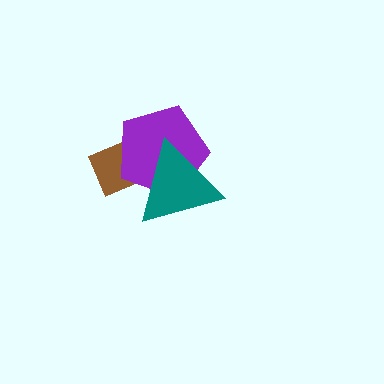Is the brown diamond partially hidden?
Yes, it is partially covered by another shape.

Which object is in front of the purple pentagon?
The teal triangle is in front of the purple pentagon.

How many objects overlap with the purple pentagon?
2 objects overlap with the purple pentagon.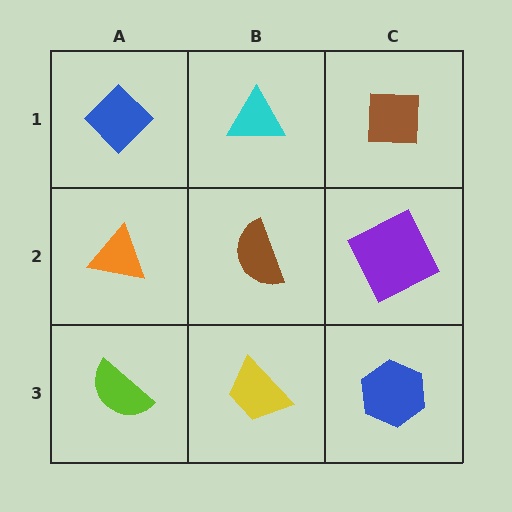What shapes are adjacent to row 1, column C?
A purple square (row 2, column C), a cyan triangle (row 1, column B).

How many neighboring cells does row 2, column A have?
3.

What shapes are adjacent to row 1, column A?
An orange triangle (row 2, column A), a cyan triangle (row 1, column B).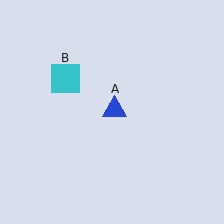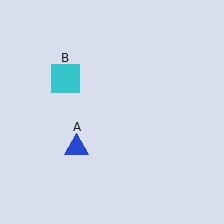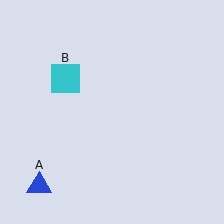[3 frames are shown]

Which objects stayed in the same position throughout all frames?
Cyan square (object B) remained stationary.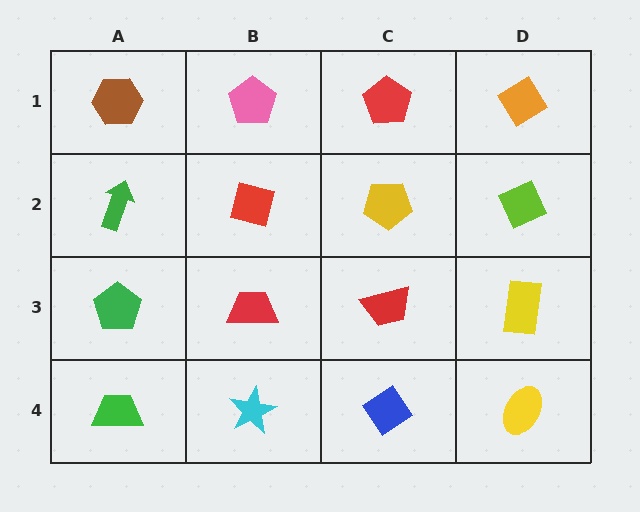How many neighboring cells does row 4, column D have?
2.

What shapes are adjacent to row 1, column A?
A green arrow (row 2, column A), a pink pentagon (row 1, column B).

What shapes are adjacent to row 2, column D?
An orange diamond (row 1, column D), a yellow rectangle (row 3, column D), a yellow pentagon (row 2, column C).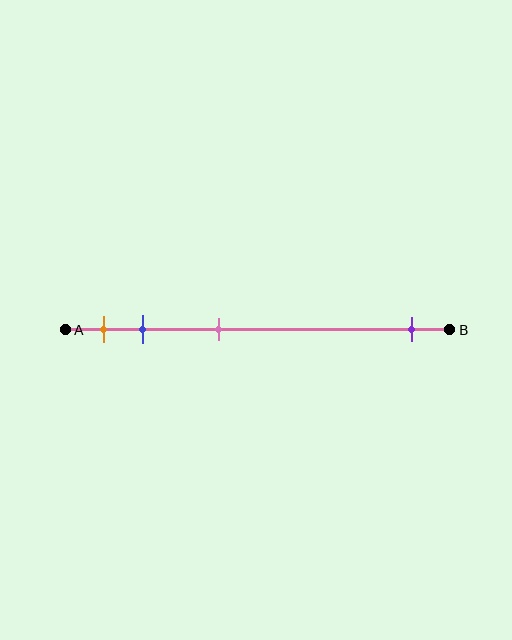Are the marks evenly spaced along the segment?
No, the marks are not evenly spaced.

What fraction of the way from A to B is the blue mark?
The blue mark is approximately 20% (0.2) of the way from A to B.